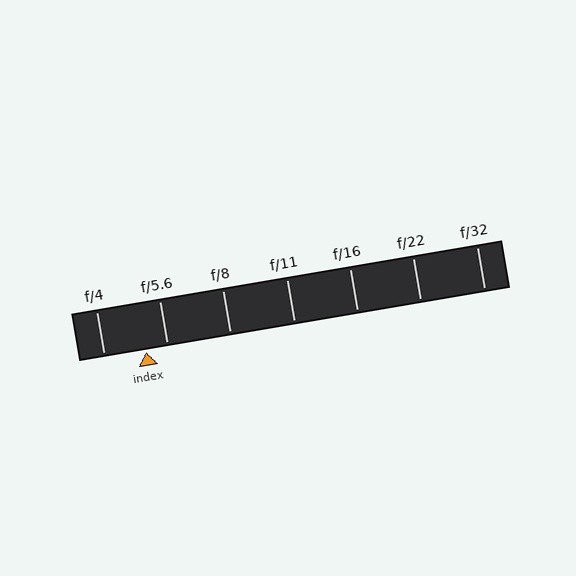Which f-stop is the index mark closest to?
The index mark is closest to f/5.6.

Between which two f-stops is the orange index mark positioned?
The index mark is between f/4 and f/5.6.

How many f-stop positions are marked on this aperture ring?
There are 7 f-stop positions marked.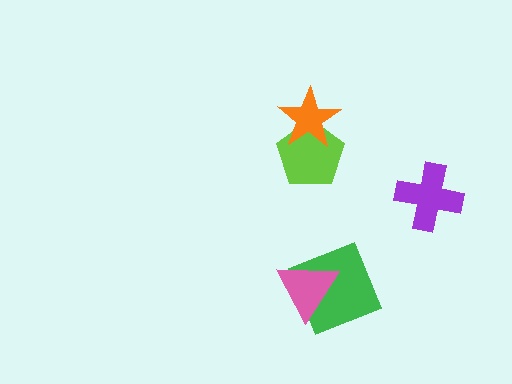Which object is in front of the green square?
The pink triangle is in front of the green square.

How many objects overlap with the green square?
1 object overlaps with the green square.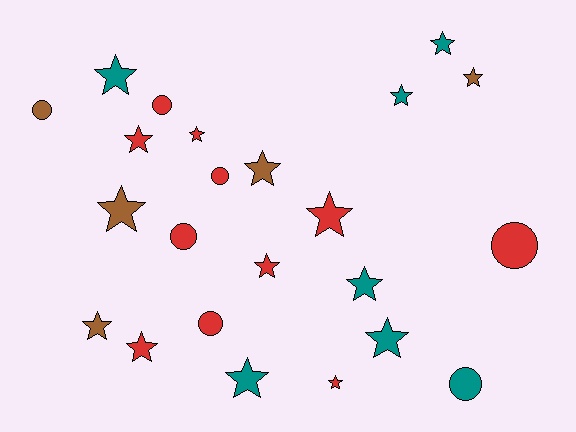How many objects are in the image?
There are 23 objects.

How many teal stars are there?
There are 6 teal stars.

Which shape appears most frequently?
Star, with 16 objects.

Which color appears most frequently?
Red, with 11 objects.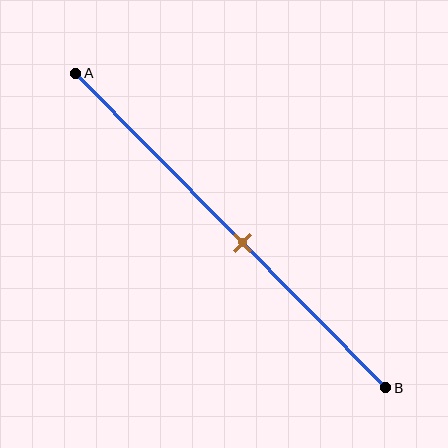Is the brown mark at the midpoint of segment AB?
No, the mark is at about 55% from A, not at the 50% midpoint.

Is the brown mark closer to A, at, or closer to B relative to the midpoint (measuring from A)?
The brown mark is closer to point B than the midpoint of segment AB.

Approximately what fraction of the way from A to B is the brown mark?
The brown mark is approximately 55% of the way from A to B.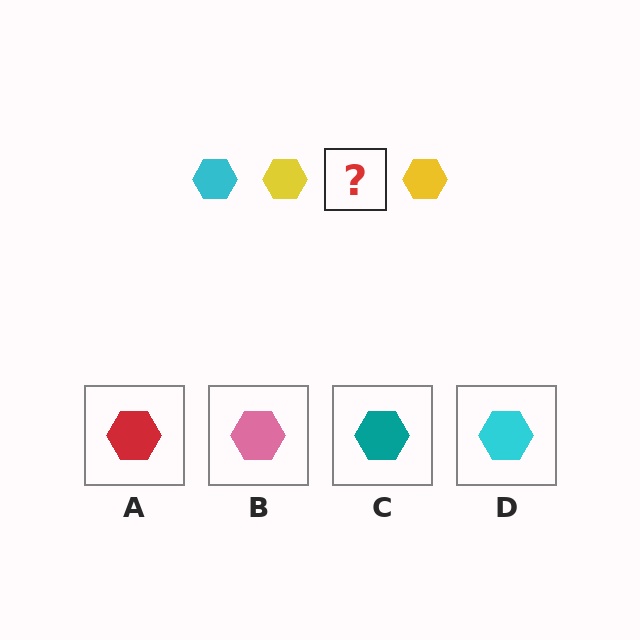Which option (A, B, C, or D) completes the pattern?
D.